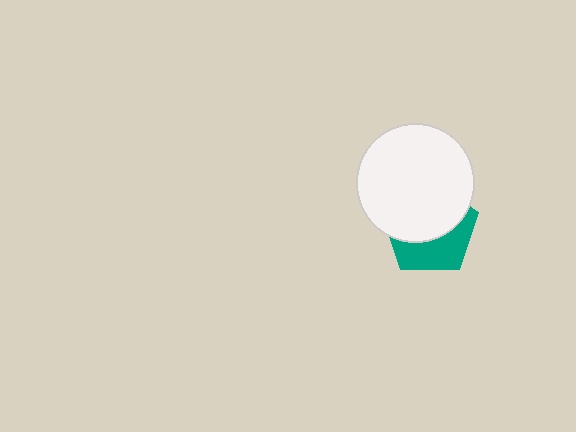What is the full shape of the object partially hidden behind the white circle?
The partially hidden object is a teal pentagon.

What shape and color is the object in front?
The object in front is a white circle.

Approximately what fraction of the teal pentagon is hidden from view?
Roughly 59% of the teal pentagon is hidden behind the white circle.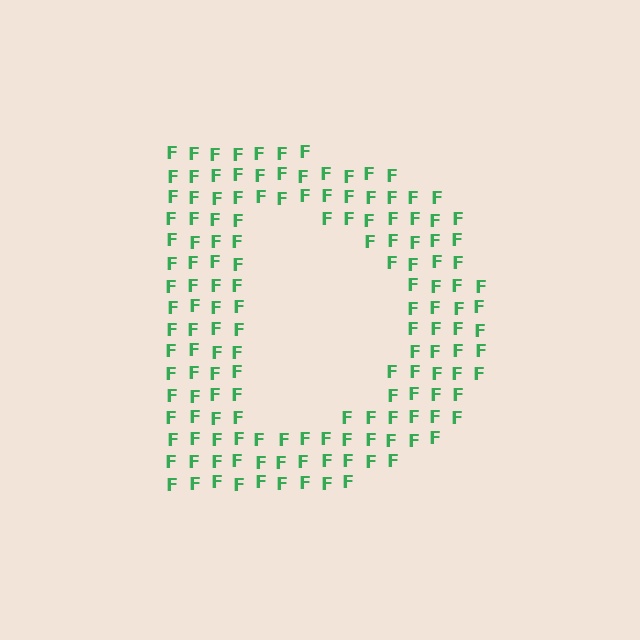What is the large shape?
The large shape is the letter D.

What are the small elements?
The small elements are letter F's.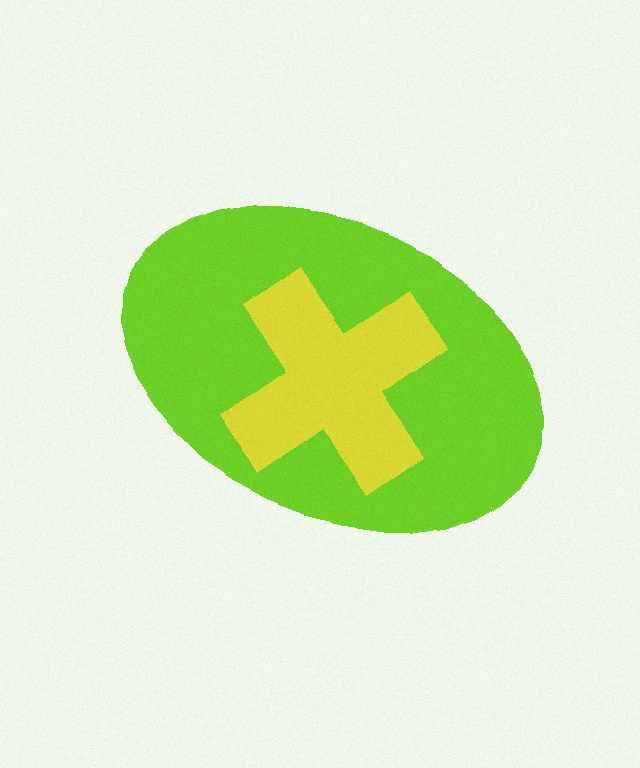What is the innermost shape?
The yellow cross.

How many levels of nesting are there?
2.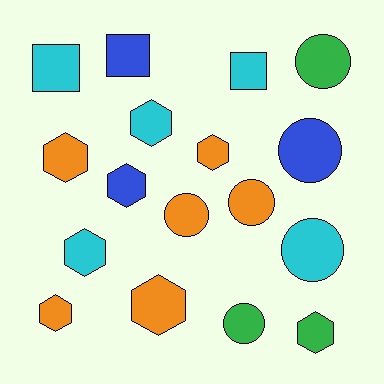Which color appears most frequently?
Orange, with 6 objects.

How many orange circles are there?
There are 2 orange circles.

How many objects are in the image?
There are 17 objects.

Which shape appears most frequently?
Hexagon, with 8 objects.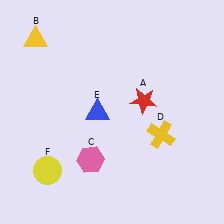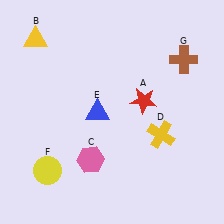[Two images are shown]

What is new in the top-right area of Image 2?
A brown cross (G) was added in the top-right area of Image 2.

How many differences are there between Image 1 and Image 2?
There is 1 difference between the two images.